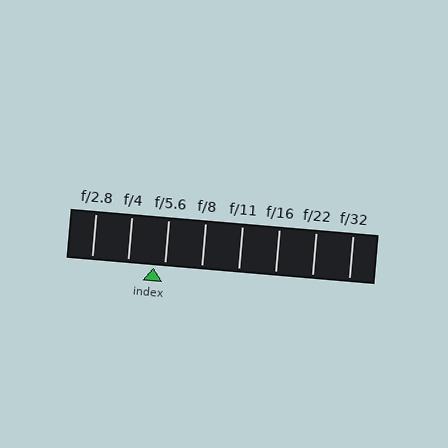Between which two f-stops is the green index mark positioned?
The index mark is between f/4 and f/5.6.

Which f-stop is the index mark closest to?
The index mark is closest to f/5.6.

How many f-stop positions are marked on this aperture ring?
There are 8 f-stop positions marked.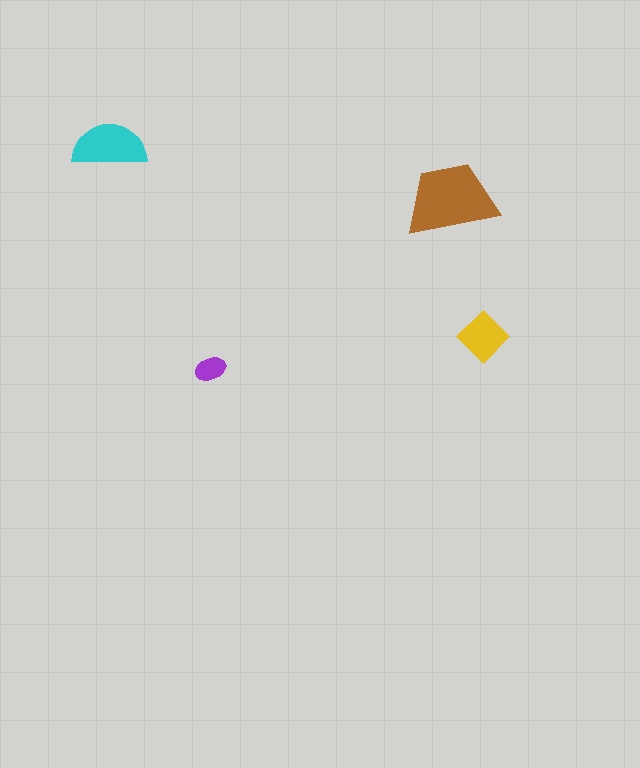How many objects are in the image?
There are 4 objects in the image.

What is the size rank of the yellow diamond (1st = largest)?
3rd.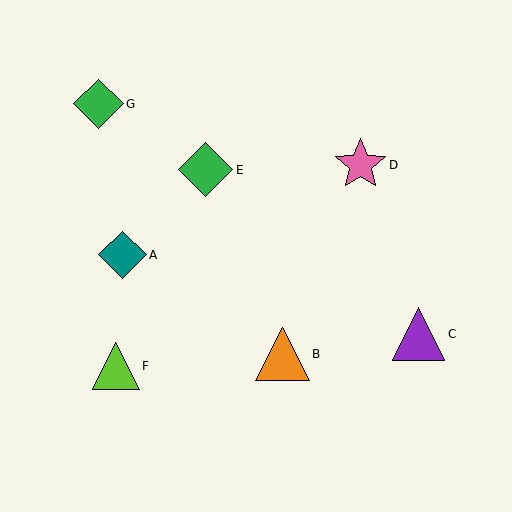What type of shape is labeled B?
Shape B is an orange triangle.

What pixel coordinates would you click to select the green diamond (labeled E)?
Click at (206, 170) to select the green diamond E.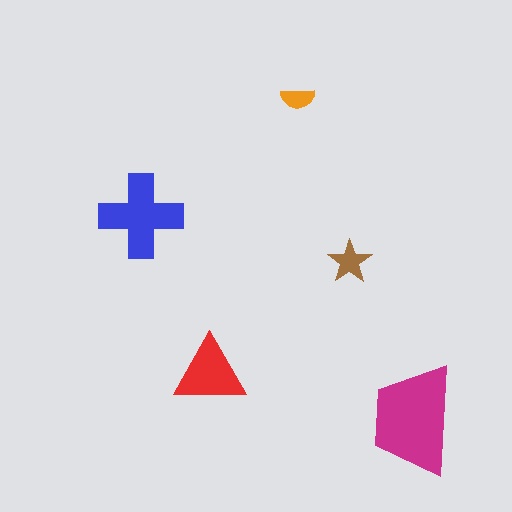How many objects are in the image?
There are 5 objects in the image.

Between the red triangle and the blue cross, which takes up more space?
The blue cross.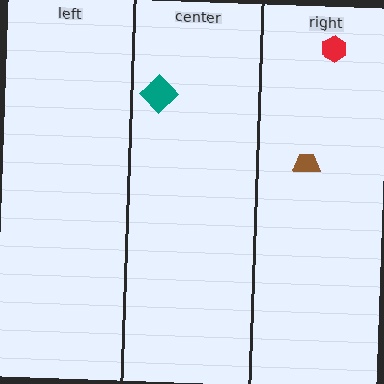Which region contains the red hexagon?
The right region.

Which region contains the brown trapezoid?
The right region.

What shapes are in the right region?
The brown trapezoid, the red hexagon.